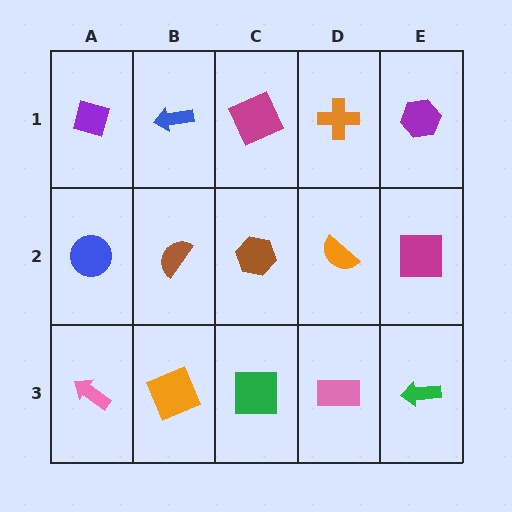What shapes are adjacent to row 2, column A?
A purple diamond (row 1, column A), a pink arrow (row 3, column A), a brown semicircle (row 2, column B).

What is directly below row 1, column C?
A brown hexagon.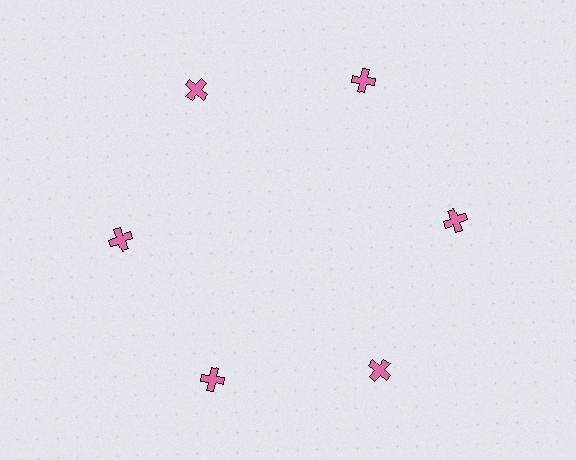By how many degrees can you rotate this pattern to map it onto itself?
The pattern maps onto itself every 60 degrees of rotation.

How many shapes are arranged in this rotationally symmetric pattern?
There are 6 shapes, arranged in 6 groups of 1.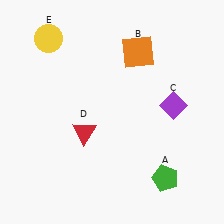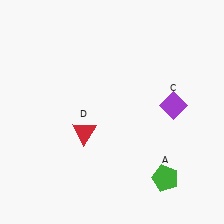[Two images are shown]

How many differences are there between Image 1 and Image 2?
There are 2 differences between the two images.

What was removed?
The yellow circle (E), the orange square (B) were removed in Image 2.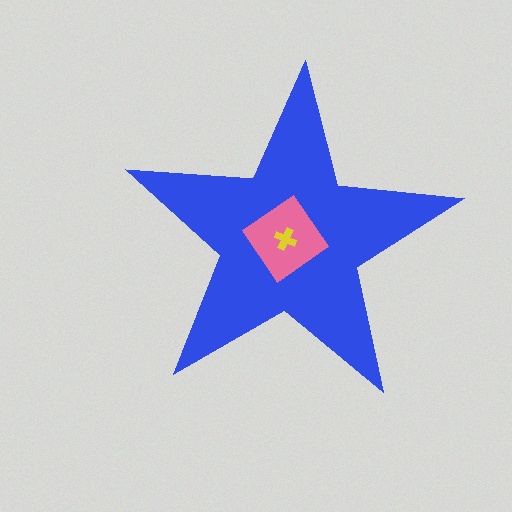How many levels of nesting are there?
3.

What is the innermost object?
The yellow cross.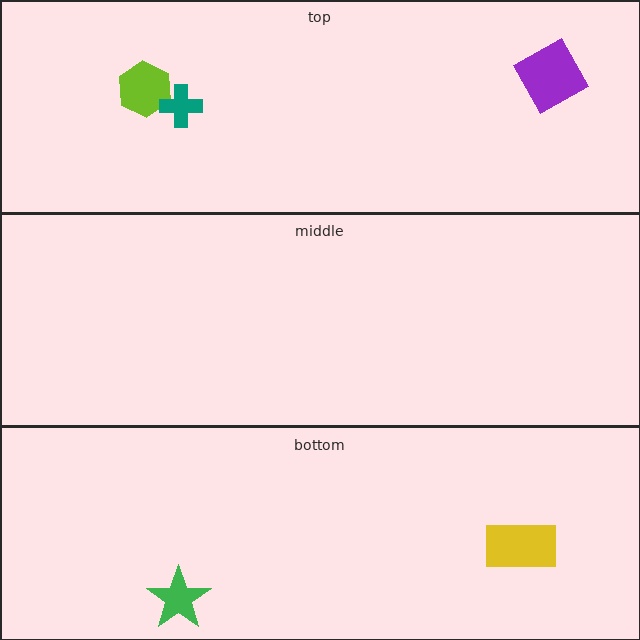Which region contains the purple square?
The top region.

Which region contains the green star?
The bottom region.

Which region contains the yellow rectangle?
The bottom region.